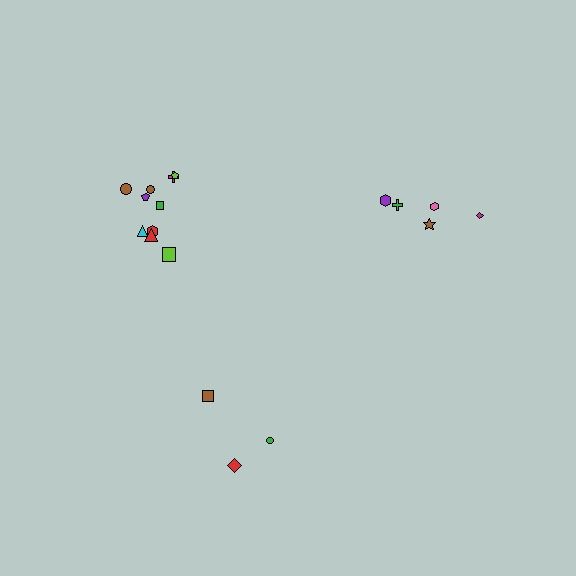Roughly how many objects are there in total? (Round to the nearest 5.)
Roughly 20 objects in total.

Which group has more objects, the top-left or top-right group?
The top-left group.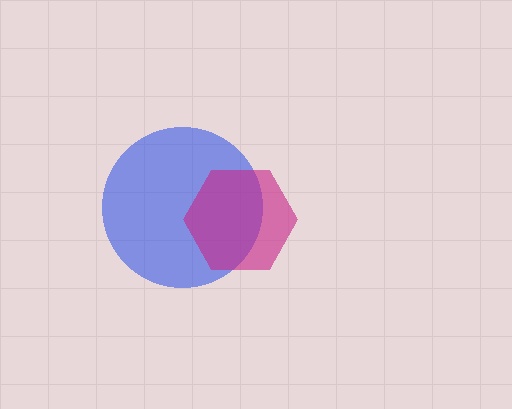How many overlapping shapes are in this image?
There are 2 overlapping shapes in the image.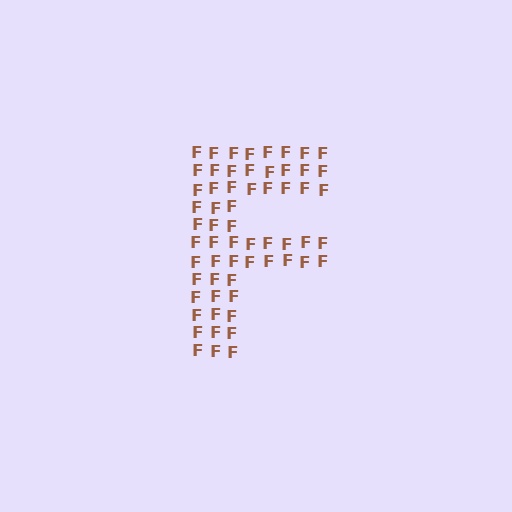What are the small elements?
The small elements are letter F's.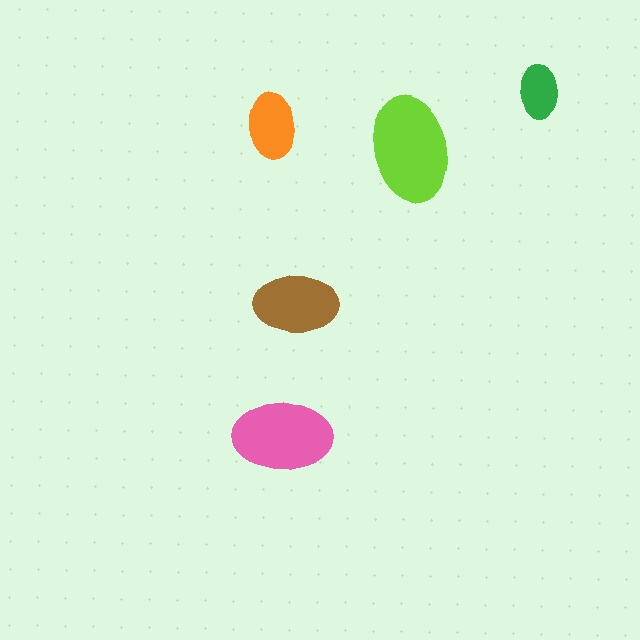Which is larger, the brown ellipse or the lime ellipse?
The lime one.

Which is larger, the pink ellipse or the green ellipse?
The pink one.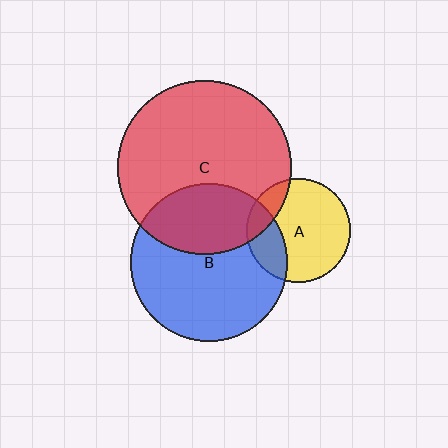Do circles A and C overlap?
Yes.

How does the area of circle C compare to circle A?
Approximately 2.8 times.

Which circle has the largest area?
Circle C (red).